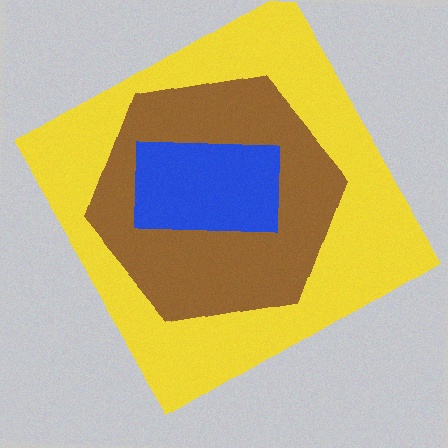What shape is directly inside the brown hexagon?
The blue rectangle.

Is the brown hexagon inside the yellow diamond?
Yes.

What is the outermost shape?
The yellow diamond.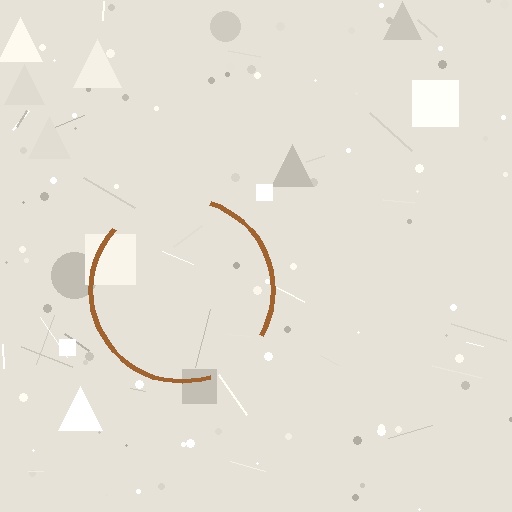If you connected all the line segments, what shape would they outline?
They would outline a circle.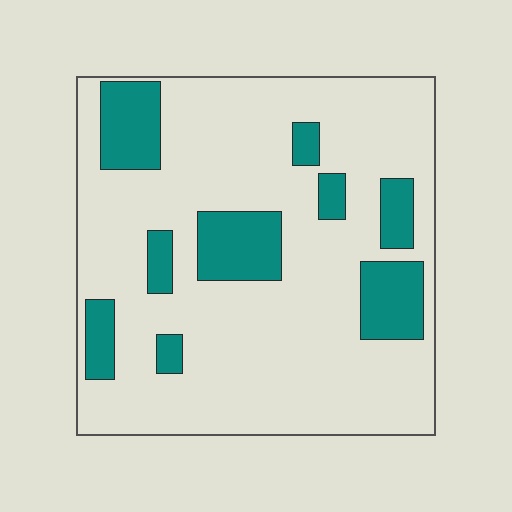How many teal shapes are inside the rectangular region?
9.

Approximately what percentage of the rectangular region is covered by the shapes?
Approximately 20%.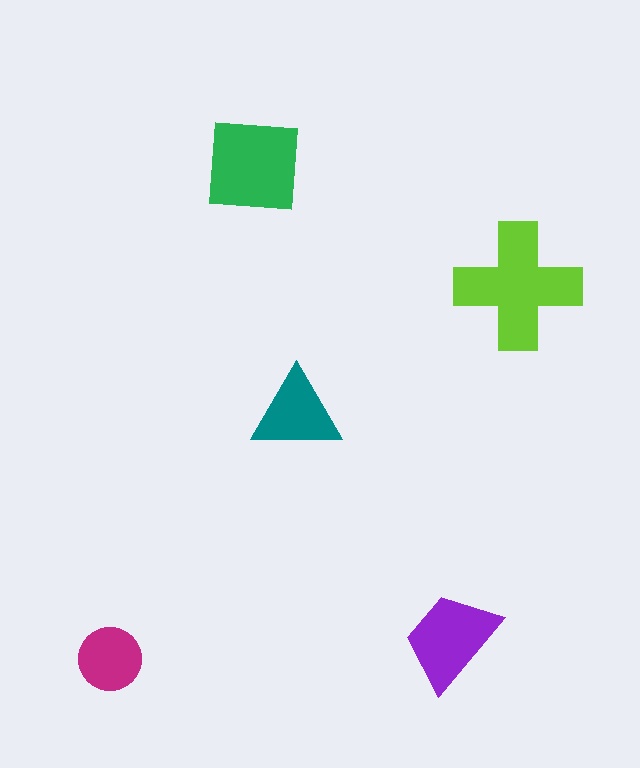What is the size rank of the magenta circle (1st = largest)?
5th.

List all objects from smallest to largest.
The magenta circle, the teal triangle, the purple trapezoid, the green square, the lime cross.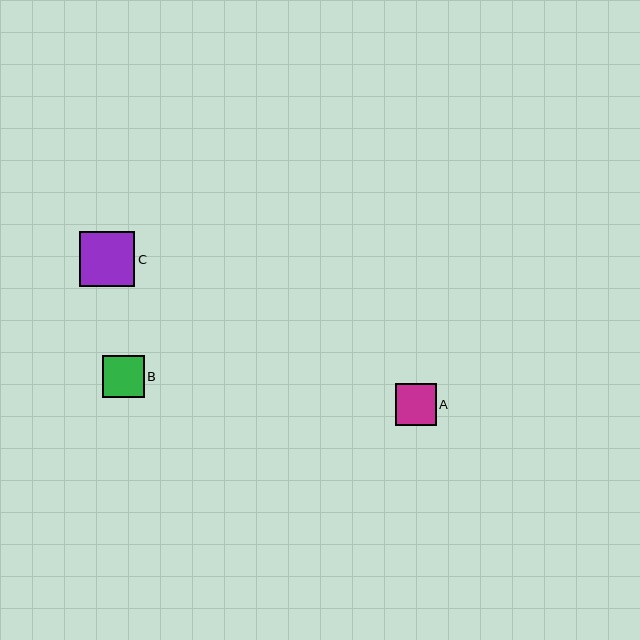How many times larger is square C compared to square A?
Square C is approximately 1.4 times the size of square A.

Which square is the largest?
Square C is the largest with a size of approximately 56 pixels.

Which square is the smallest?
Square B is the smallest with a size of approximately 41 pixels.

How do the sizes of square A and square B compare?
Square A and square B are approximately the same size.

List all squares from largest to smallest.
From largest to smallest: C, A, B.